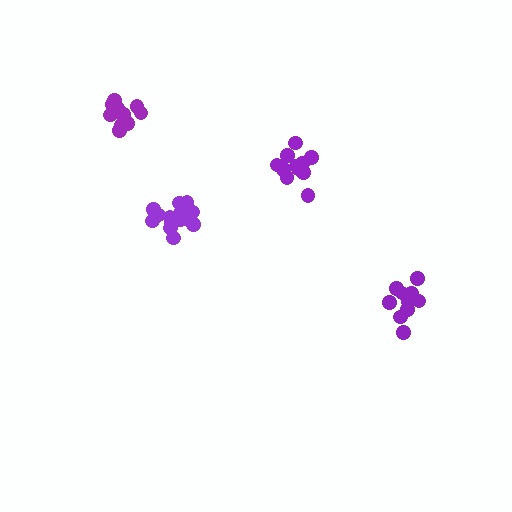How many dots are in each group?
Group 1: 14 dots, Group 2: 13 dots, Group 3: 12 dots, Group 4: 10 dots (49 total).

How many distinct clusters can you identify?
There are 4 distinct clusters.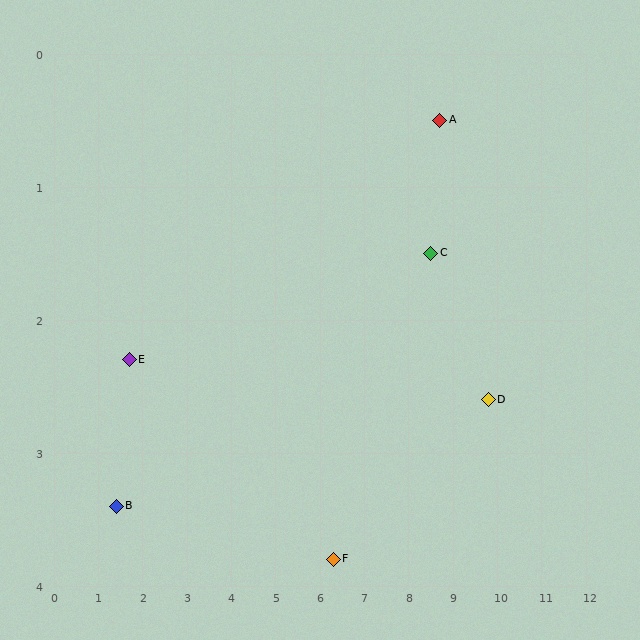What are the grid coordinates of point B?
Point B is at approximately (1.4, 3.4).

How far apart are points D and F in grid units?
Points D and F are about 3.7 grid units apart.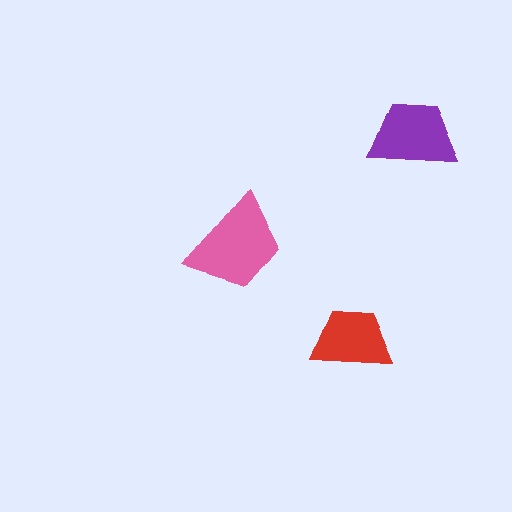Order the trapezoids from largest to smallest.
the pink one, the purple one, the red one.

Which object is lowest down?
The red trapezoid is bottommost.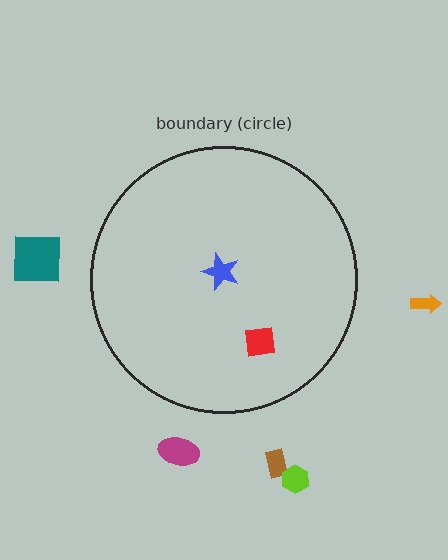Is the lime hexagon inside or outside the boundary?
Outside.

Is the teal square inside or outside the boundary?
Outside.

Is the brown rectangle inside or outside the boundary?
Outside.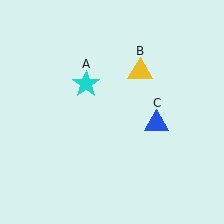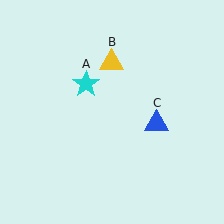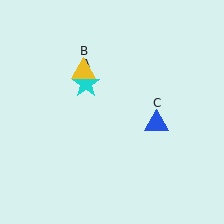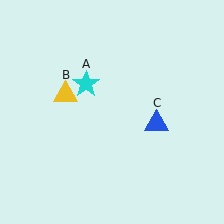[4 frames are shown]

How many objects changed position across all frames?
1 object changed position: yellow triangle (object B).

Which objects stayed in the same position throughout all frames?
Cyan star (object A) and blue triangle (object C) remained stationary.